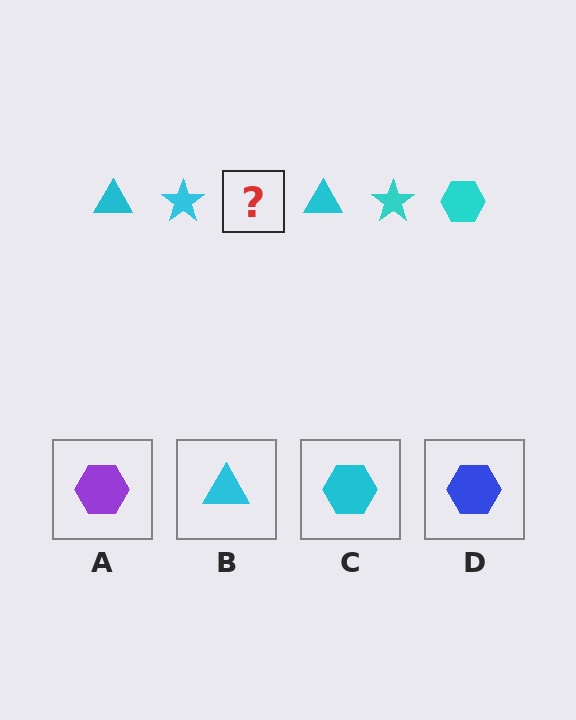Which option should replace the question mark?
Option C.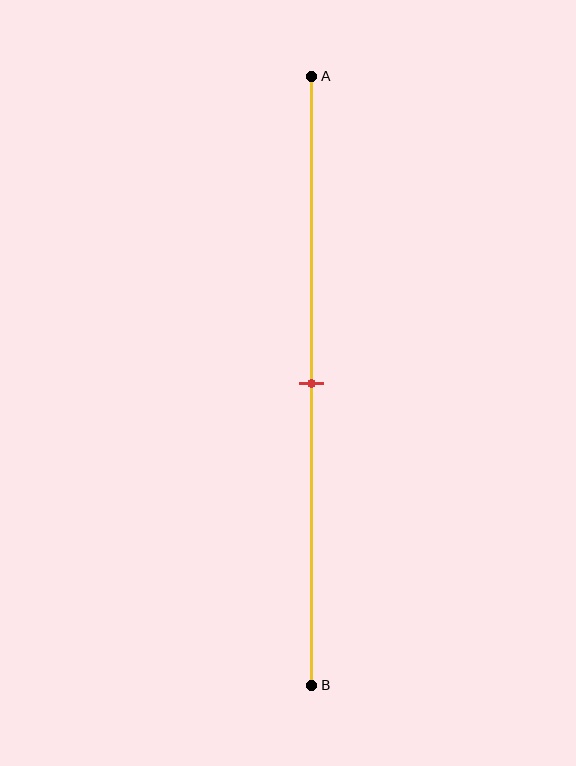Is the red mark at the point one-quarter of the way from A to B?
No, the mark is at about 50% from A, not at the 25% one-quarter point.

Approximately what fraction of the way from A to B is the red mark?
The red mark is approximately 50% of the way from A to B.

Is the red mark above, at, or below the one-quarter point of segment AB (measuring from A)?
The red mark is below the one-quarter point of segment AB.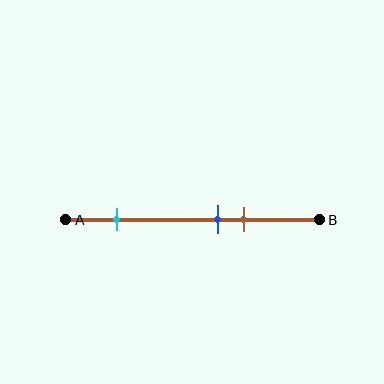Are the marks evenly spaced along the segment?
No, the marks are not evenly spaced.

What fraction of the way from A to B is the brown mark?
The brown mark is approximately 70% (0.7) of the way from A to B.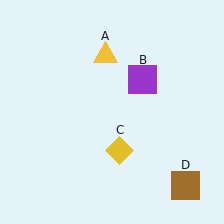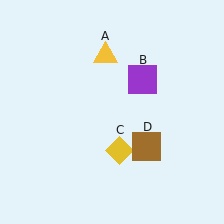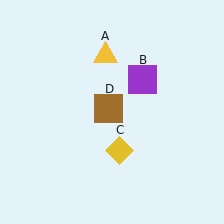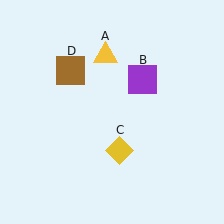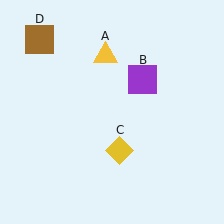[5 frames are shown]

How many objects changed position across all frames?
1 object changed position: brown square (object D).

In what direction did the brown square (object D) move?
The brown square (object D) moved up and to the left.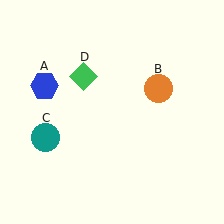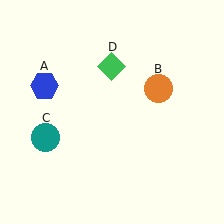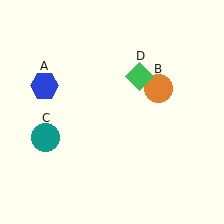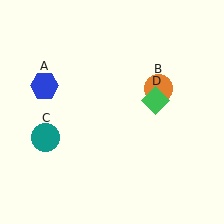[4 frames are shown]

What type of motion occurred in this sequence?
The green diamond (object D) rotated clockwise around the center of the scene.